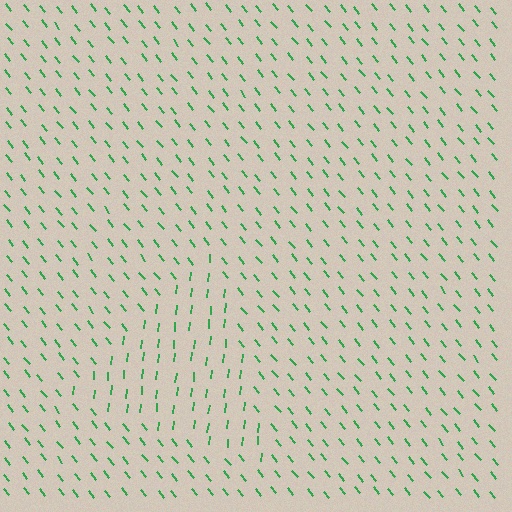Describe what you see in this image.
The image is filled with small green line segments. A triangle region in the image has lines oriented differently from the surrounding lines, creating a visible texture boundary.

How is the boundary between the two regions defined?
The boundary is defined purely by a change in line orientation (approximately 45 degrees difference). All lines are the same color and thickness.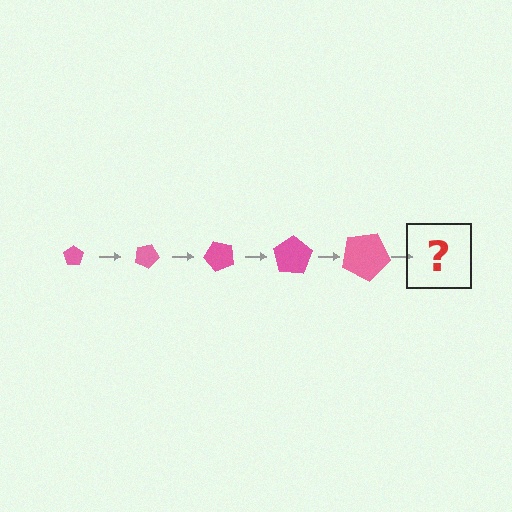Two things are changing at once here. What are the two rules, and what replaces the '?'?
The two rules are that the pentagon grows larger each step and it rotates 25 degrees each step. The '?' should be a pentagon, larger than the previous one and rotated 125 degrees from the start.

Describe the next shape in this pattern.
It should be a pentagon, larger than the previous one and rotated 125 degrees from the start.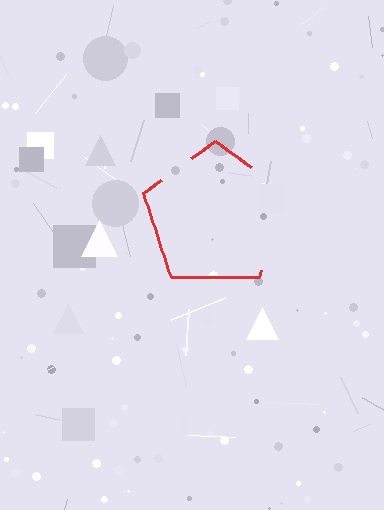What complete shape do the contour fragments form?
The contour fragments form a pentagon.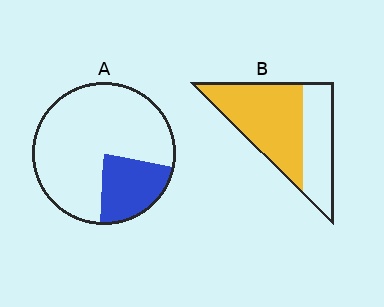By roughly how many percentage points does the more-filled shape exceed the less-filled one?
By roughly 40 percentage points (B over A).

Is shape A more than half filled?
No.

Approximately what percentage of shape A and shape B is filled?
A is approximately 25% and B is approximately 60%.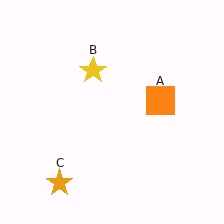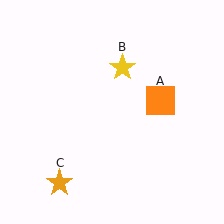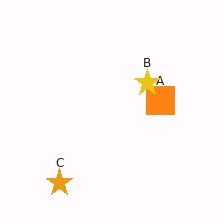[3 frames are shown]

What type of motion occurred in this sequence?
The yellow star (object B) rotated clockwise around the center of the scene.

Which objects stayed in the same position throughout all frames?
Orange square (object A) and orange star (object C) remained stationary.